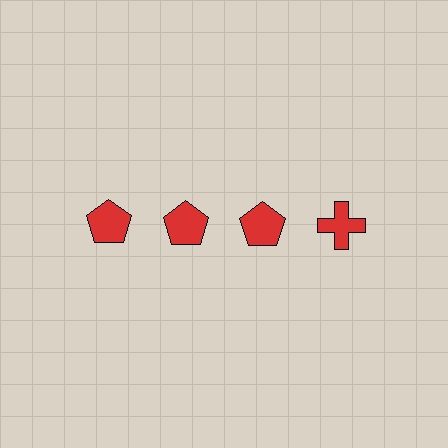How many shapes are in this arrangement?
There are 4 shapes arranged in a grid pattern.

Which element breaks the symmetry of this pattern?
The red cross in the top row, second from right column breaks the symmetry. All other shapes are red pentagons.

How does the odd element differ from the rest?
It has a different shape: cross instead of pentagon.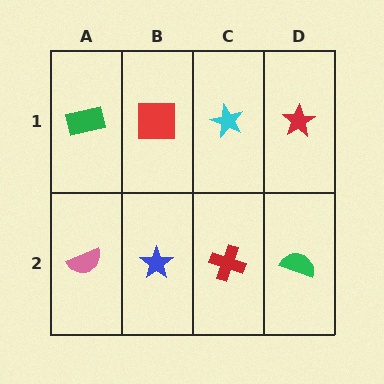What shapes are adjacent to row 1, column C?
A red cross (row 2, column C), a red square (row 1, column B), a red star (row 1, column D).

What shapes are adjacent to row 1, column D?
A green semicircle (row 2, column D), a cyan star (row 1, column C).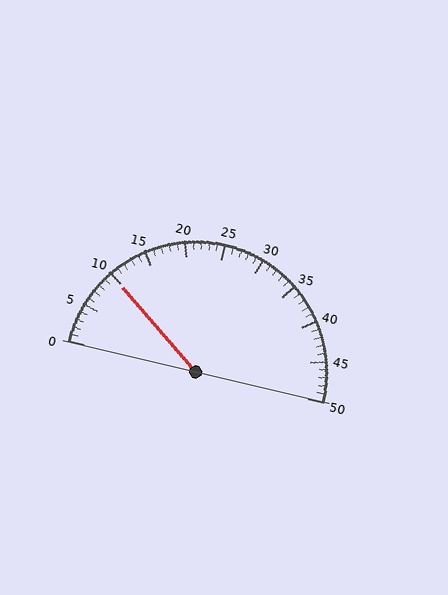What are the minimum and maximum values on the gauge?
The gauge ranges from 0 to 50.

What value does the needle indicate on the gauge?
The needle indicates approximately 10.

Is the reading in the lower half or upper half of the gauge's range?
The reading is in the lower half of the range (0 to 50).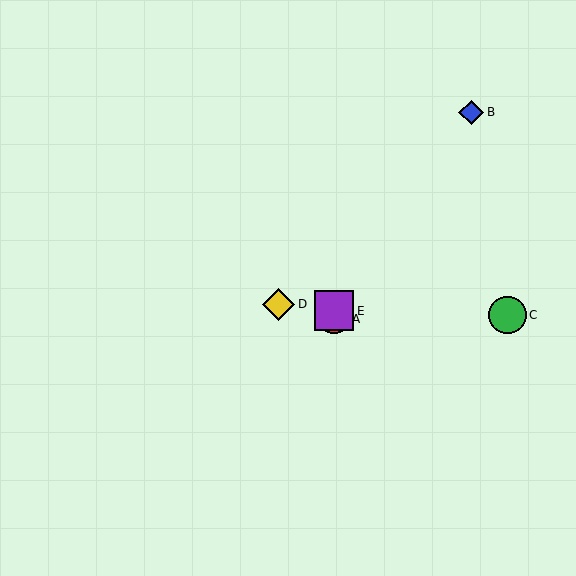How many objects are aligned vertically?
2 objects (A, E) are aligned vertically.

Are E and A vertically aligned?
Yes, both are at x≈334.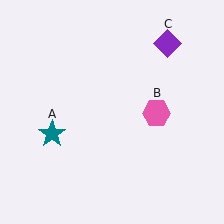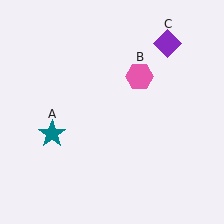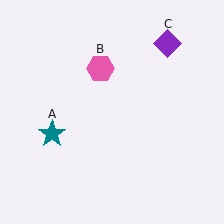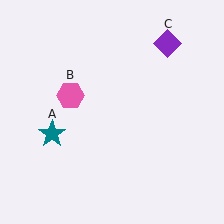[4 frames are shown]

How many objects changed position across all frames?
1 object changed position: pink hexagon (object B).